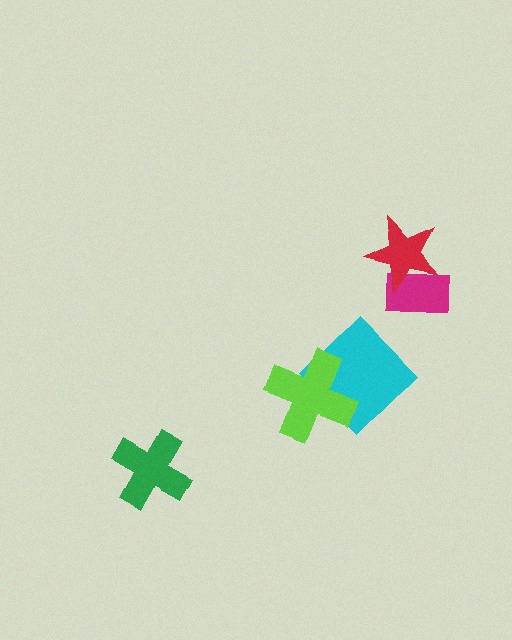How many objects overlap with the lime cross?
1 object overlaps with the lime cross.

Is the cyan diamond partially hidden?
Yes, it is partially covered by another shape.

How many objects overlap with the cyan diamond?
1 object overlaps with the cyan diamond.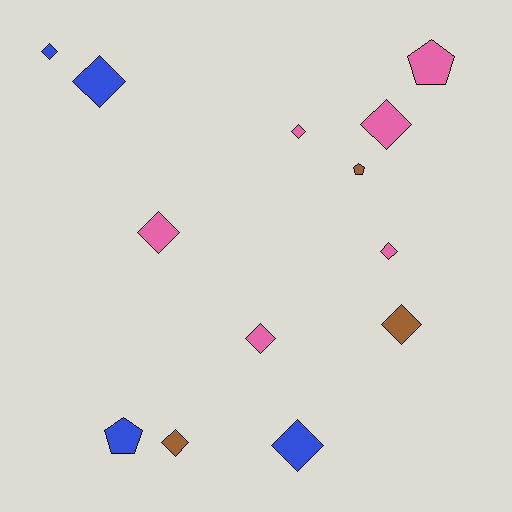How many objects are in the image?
There are 13 objects.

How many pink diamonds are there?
There are 5 pink diamonds.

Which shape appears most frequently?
Diamond, with 10 objects.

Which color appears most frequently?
Pink, with 6 objects.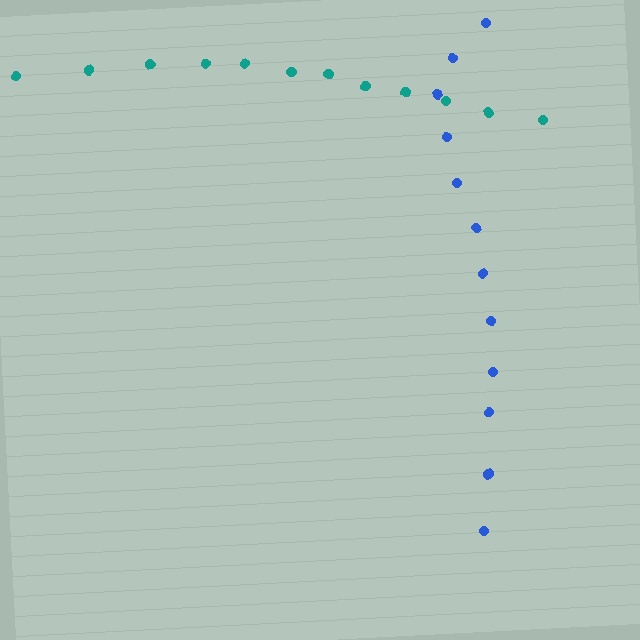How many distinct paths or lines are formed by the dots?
There are 2 distinct paths.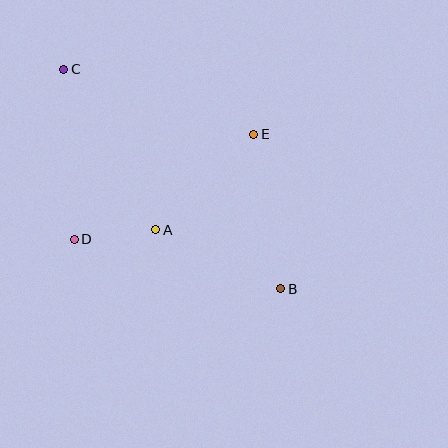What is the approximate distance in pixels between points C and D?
The distance between C and D is approximately 170 pixels.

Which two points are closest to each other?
Points A and D are closest to each other.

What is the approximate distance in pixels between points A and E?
The distance between A and E is approximately 137 pixels.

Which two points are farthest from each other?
Points B and C are farthest from each other.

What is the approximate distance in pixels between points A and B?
The distance between A and B is approximately 138 pixels.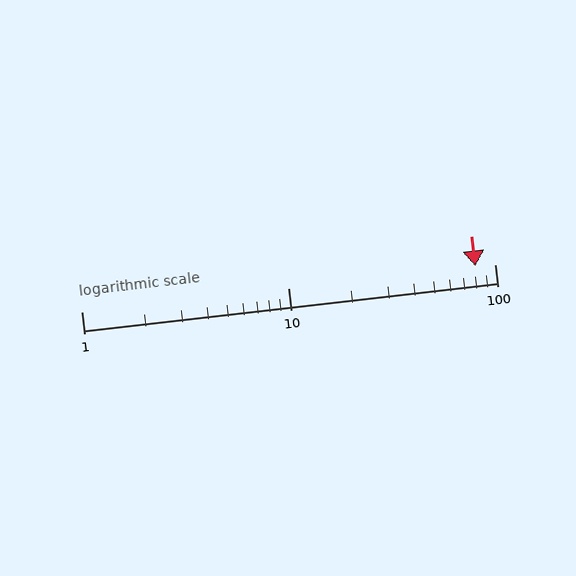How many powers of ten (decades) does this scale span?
The scale spans 2 decades, from 1 to 100.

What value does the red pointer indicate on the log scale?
The pointer indicates approximately 81.